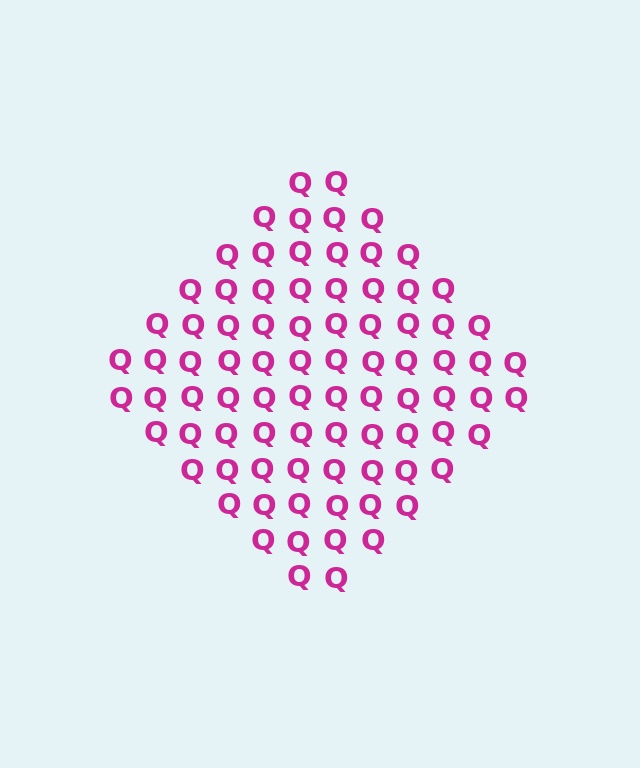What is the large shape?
The large shape is a diamond.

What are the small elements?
The small elements are letter Q's.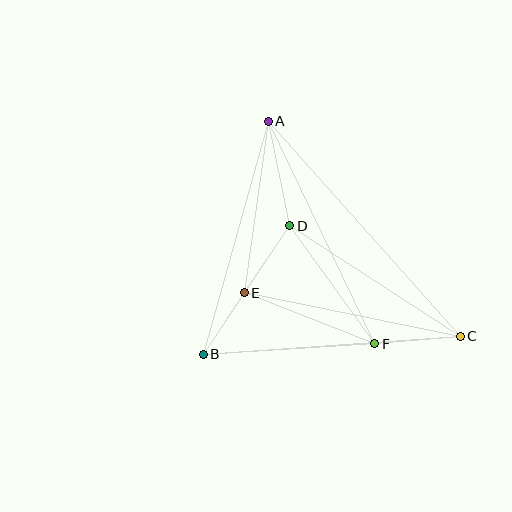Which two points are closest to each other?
Points B and E are closest to each other.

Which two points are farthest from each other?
Points A and C are farthest from each other.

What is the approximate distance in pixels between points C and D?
The distance between C and D is approximately 203 pixels.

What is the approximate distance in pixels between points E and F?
The distance between E and F is approximately 140 pixels.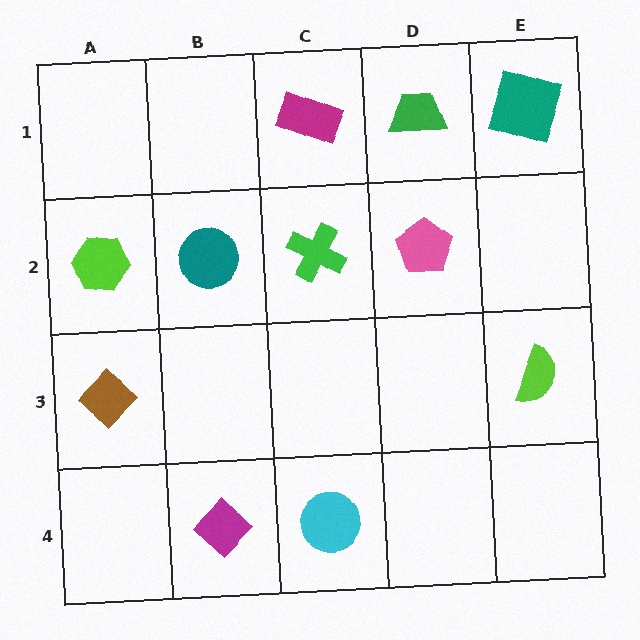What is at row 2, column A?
A lime hexagon.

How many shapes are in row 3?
2 shapes.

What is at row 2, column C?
A green cross.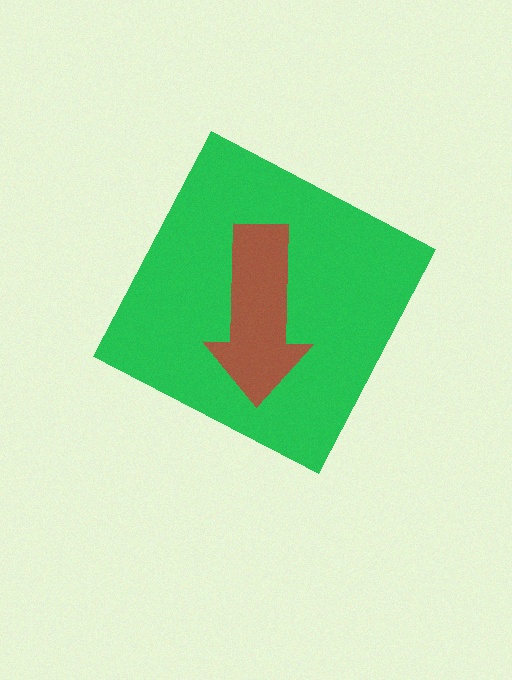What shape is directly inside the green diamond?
The brown arrow.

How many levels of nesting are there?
2.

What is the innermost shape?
The brown arrow.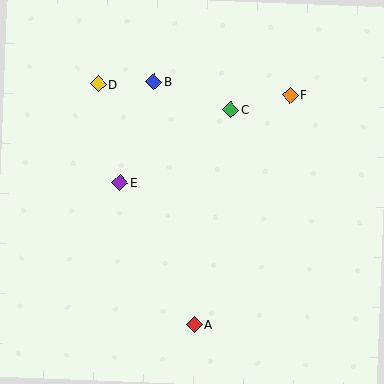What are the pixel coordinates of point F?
Point F is at (290, 95).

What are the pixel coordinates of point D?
Point D is at (99, 84).